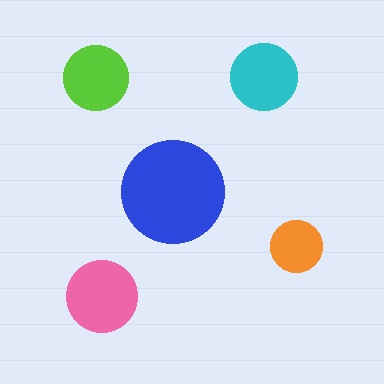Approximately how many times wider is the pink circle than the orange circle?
About 1.5 times wider.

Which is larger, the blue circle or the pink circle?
The blue one.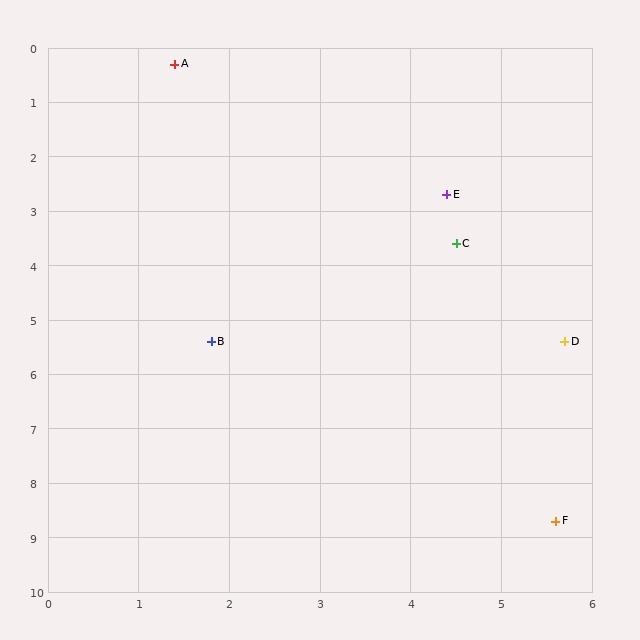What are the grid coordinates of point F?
Point F is at approximately (5.6, 8.7).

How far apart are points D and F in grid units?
Points D and F are about 3.3 grid units apart.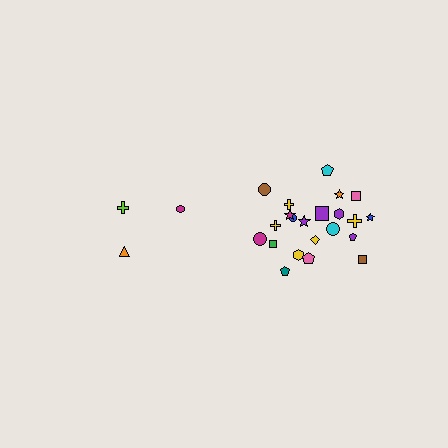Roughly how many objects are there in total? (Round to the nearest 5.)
Roughly 25 objects in total.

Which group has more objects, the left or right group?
The right group.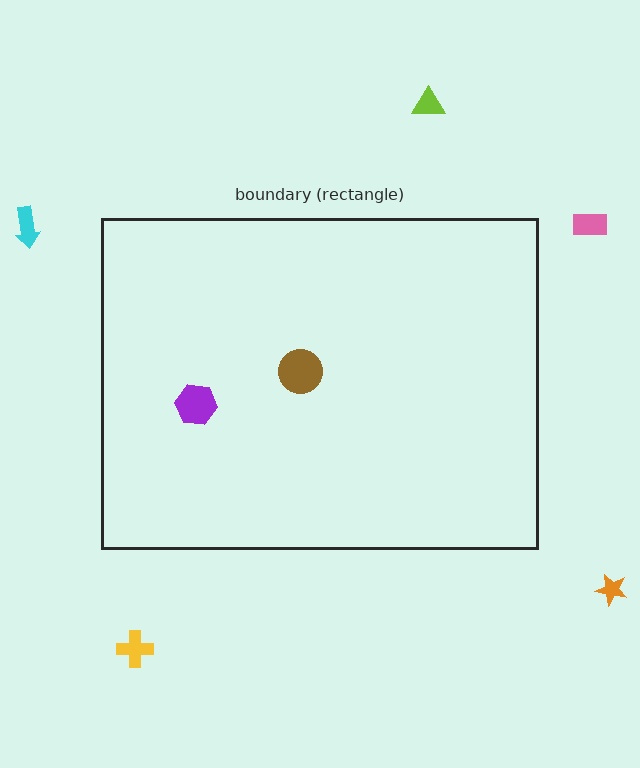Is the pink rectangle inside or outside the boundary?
Outside.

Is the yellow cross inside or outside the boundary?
Outside.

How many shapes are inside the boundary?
2 inside, 5 outside.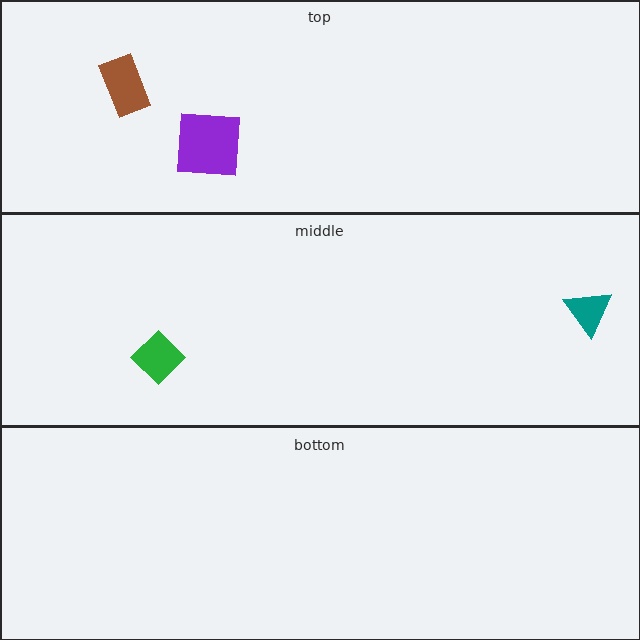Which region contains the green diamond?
The middle region.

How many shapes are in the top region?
2.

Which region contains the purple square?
The top region.